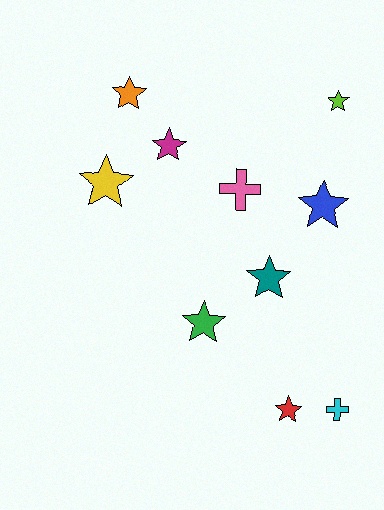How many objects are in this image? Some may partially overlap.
There are 10 objects.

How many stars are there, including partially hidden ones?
There are 8 stars.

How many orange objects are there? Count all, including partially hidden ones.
There is 1 orange object.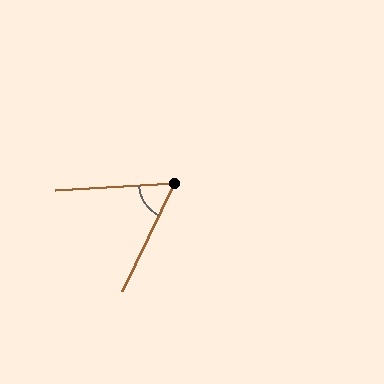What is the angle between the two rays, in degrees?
Approximately 61 degrees.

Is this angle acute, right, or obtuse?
It is acute.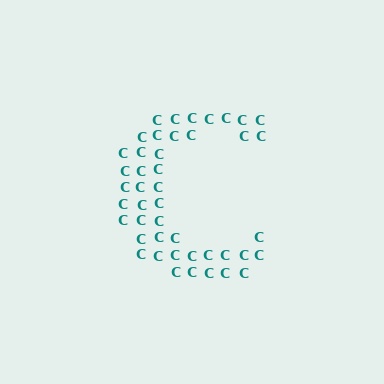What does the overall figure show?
The overall figure shows the letter C.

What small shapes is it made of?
It is made of small letter C's.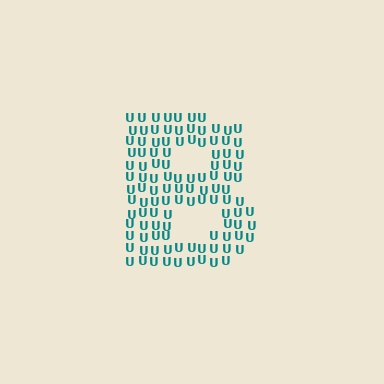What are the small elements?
The small elements are letter U's.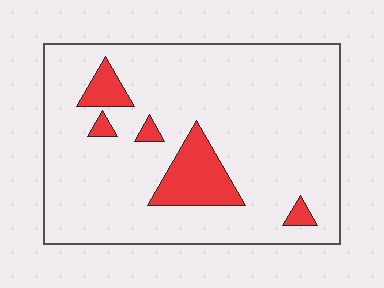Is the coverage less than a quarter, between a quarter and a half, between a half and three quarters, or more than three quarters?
Less than a quarter.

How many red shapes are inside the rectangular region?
5.